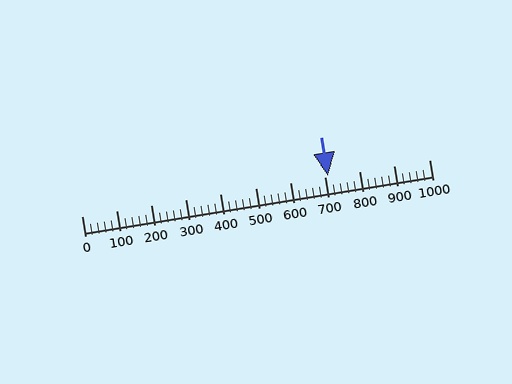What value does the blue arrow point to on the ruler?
The blue arrow points to approximately 710.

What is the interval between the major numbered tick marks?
The major tick marks are spaced 100 units apart.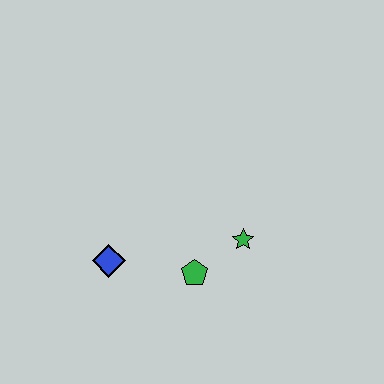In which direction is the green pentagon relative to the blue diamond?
The green pentagon is to the right of the blue diamond.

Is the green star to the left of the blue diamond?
No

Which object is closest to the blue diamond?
The green pentagon is closest to the blue diamond.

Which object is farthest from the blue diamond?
The green star is farthest from the blue diamond.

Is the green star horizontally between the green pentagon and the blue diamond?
No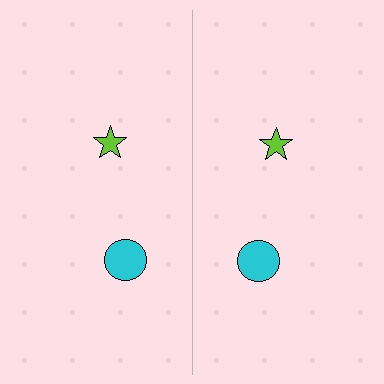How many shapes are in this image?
There are 4 shapes in this image.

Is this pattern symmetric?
Yes, this pattern has bilateral (reflection) symmetry.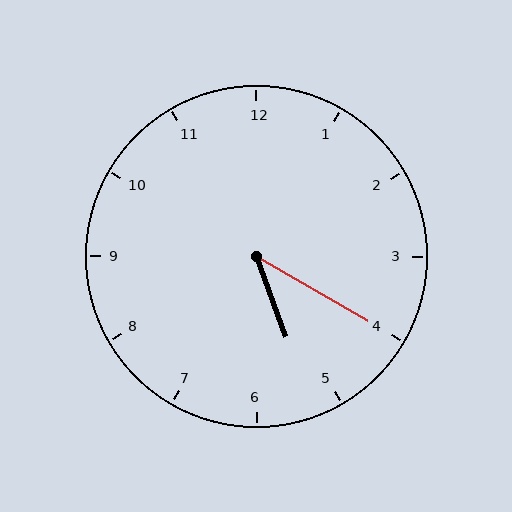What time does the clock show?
5:20.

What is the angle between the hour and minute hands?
Approximately 40 degrees.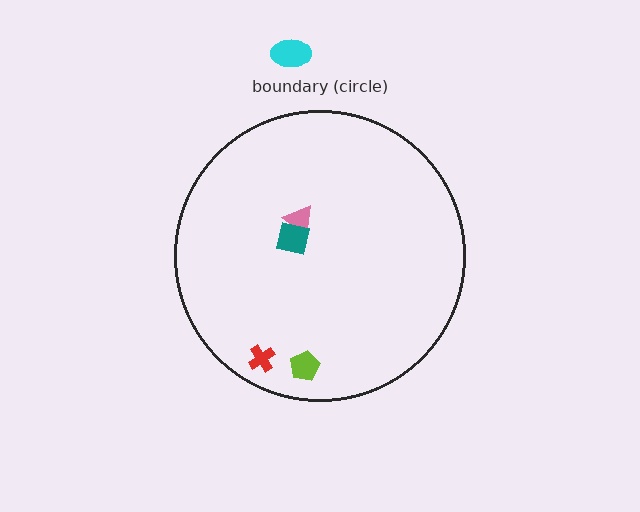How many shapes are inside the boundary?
4 inside, 1 outside.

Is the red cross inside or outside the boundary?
Inside.